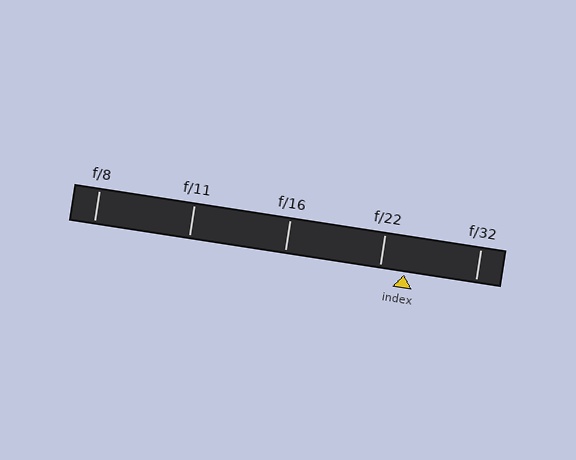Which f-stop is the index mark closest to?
The index mark is closest to f/22.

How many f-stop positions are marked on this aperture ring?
There are 5 f-stop positions marked.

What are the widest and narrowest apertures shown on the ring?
The widest aperture shown is f/8 and the narrowest is f/32.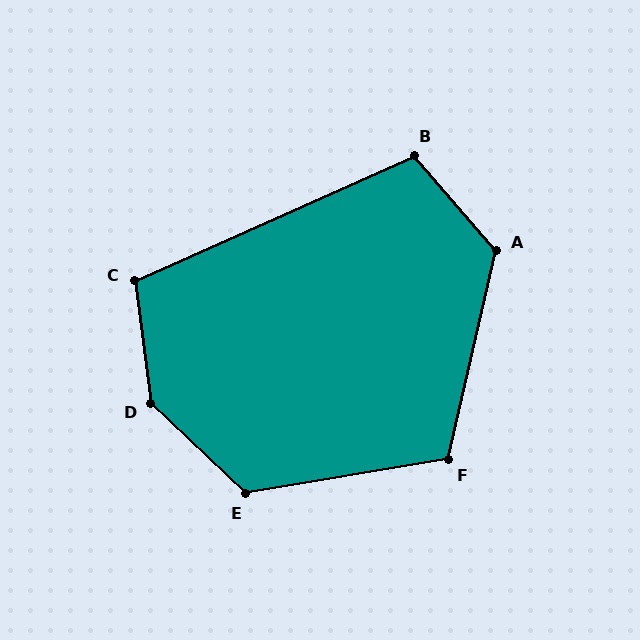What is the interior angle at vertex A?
Approximately 126 degrees (obtuse).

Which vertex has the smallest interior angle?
B, at approximately 107 degrees.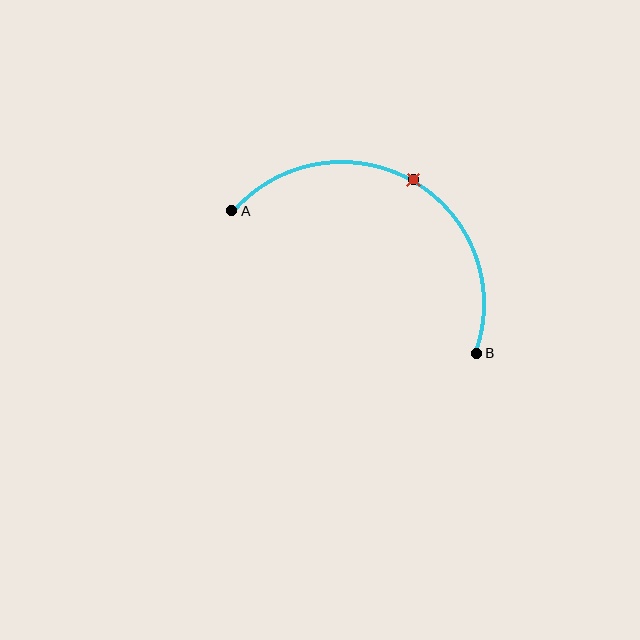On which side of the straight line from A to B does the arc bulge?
The arc bulges above the straight line connecting A and B.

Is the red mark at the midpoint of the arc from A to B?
Yes. The red mark lies on the arc at equal arc-length from both A and B — it is the arc midpoint.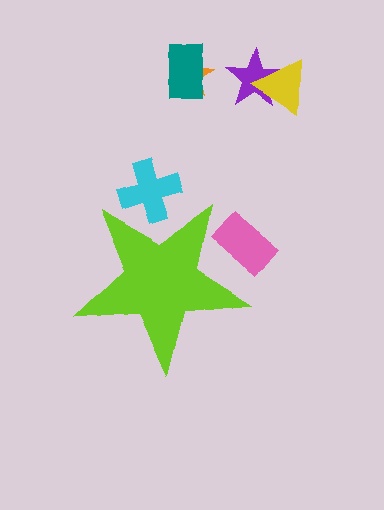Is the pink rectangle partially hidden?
Yes, the pink rectangle is partially hidden behind the lime star.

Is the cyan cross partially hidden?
Yes, the cyan cross is partially hidden behind the lime star.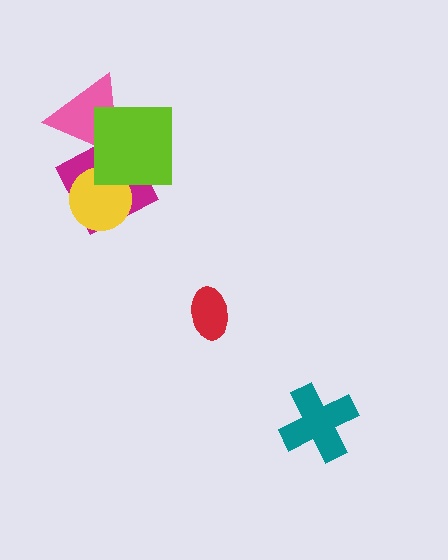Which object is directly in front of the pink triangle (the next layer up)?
The magenta square is directly in front of the pink triangle.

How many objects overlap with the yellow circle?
2 objects overlap with the yellow circle.